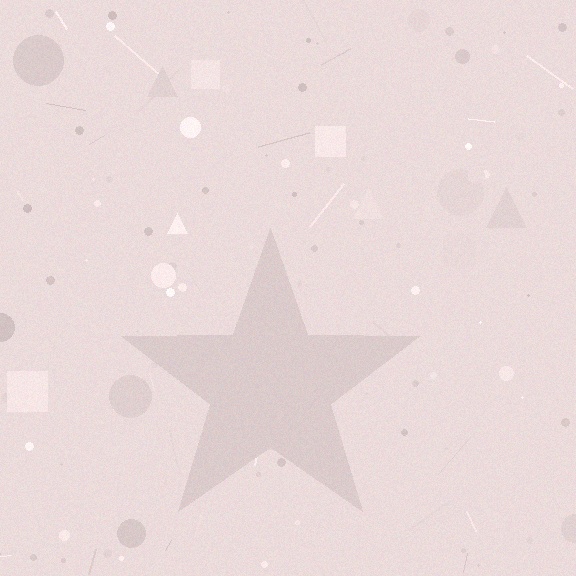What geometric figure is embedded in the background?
A star is embedded in the background.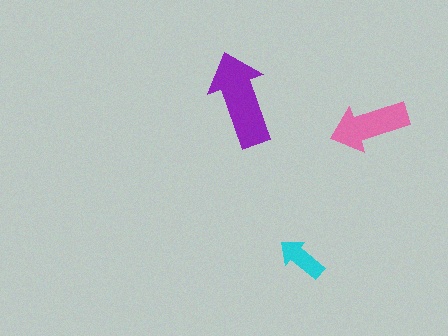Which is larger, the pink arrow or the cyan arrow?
The pink one.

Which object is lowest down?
The cyan arrow is bottommost.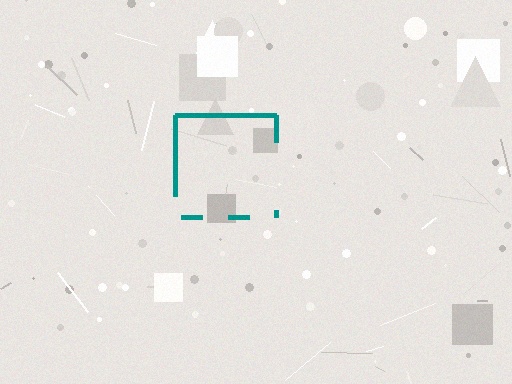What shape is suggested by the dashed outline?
The dashed outline suggests a square.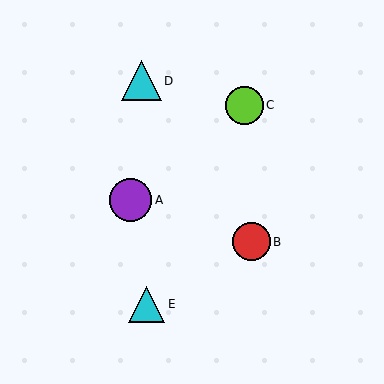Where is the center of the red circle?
The center of the red circle is at (251, 242).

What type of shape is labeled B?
Shape B is a red circle.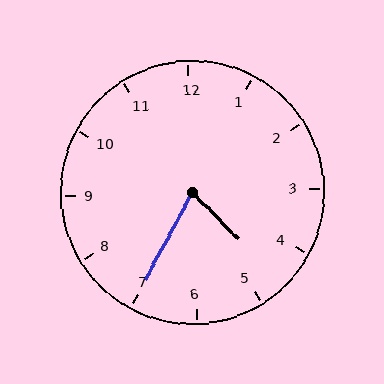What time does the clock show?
4:35.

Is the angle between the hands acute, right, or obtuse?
It is acute.